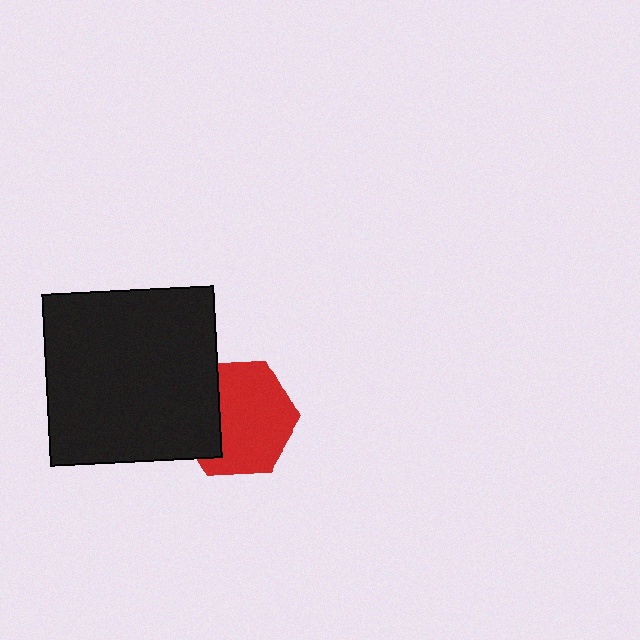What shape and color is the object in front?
The object in front is a black square.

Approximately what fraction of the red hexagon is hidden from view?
Roughly 30% of the red hexagon is hidden behind the black square.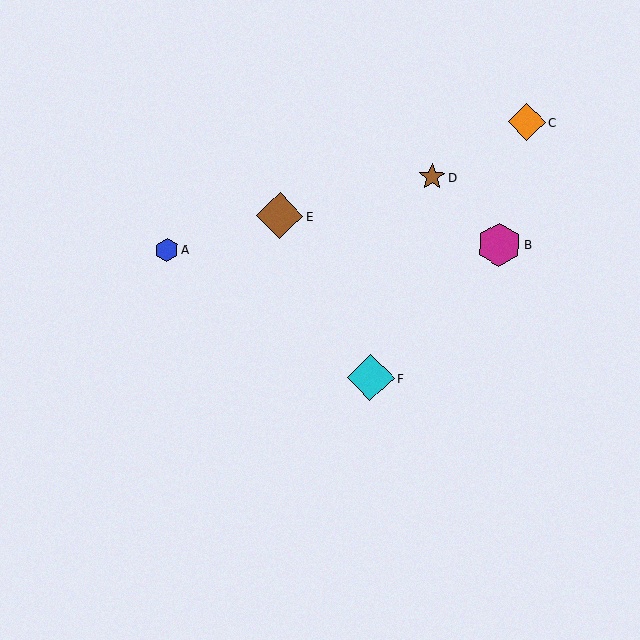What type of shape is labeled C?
Shape C is an orange diamond.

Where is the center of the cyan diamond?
The center of the cyan diamond is at (371, 378).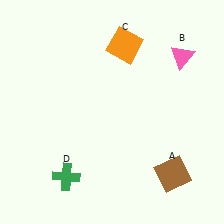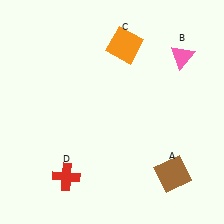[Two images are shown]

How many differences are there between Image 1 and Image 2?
There is 1 difference between the two images.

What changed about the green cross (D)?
In Image 1, D is green. In Image 2, it changed to red.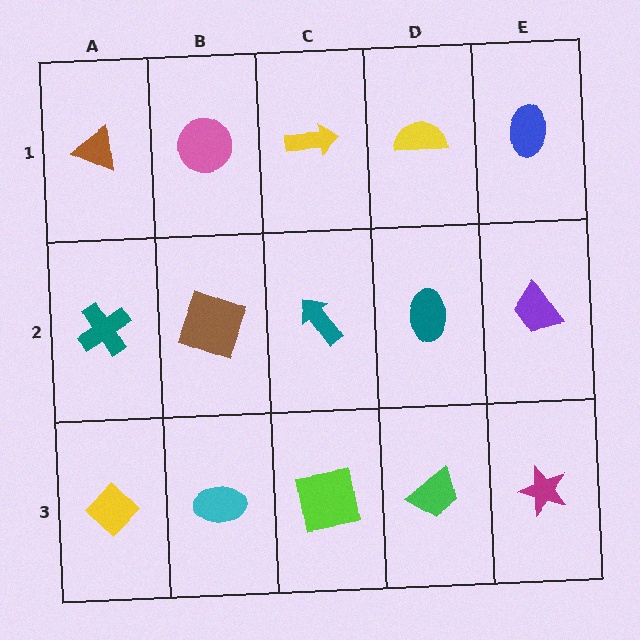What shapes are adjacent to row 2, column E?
A blue ellipse (row 1, column E), a magenta star (row 3, column E), a teal ellipse (row 2, column D).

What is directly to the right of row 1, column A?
A pink circle.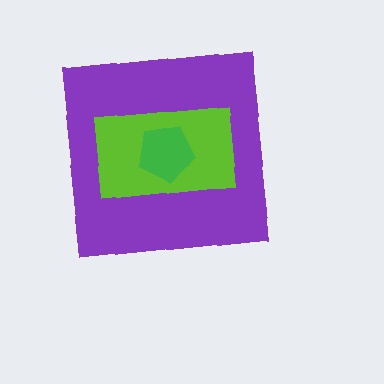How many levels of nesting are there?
3.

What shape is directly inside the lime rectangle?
The green pentagon.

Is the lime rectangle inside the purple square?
Yes.